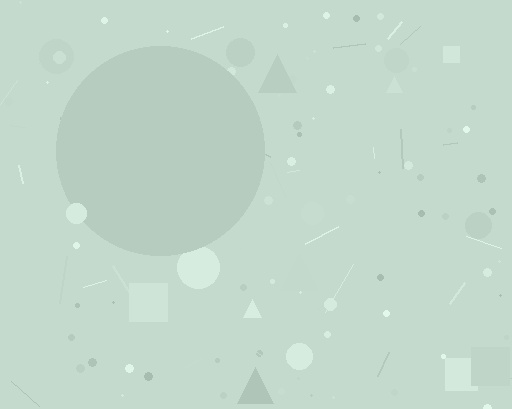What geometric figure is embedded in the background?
A circle is embedded in the background.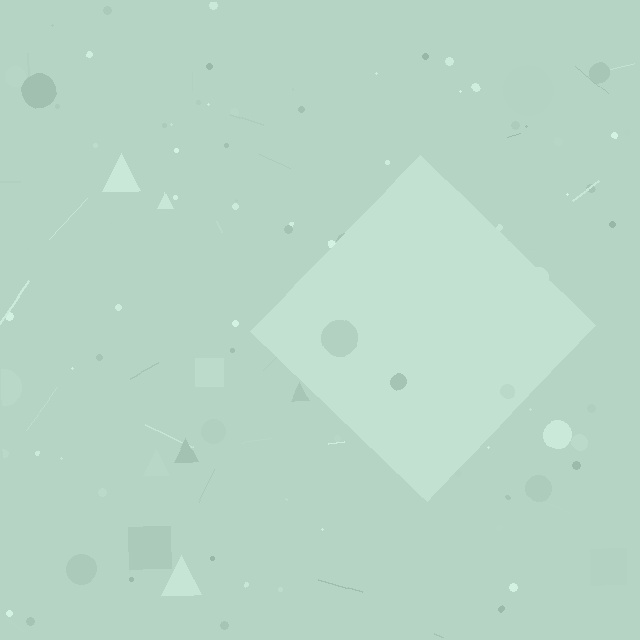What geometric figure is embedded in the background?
A diamond is embedded in the background.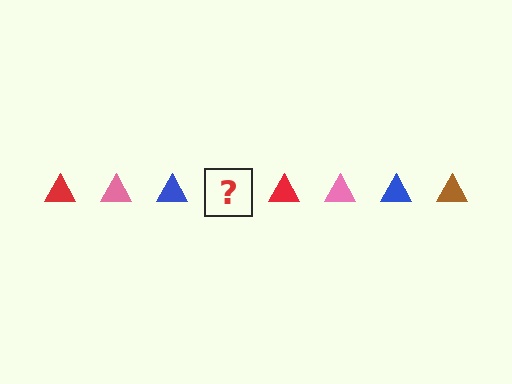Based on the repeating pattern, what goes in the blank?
The blank should be a brown triangle.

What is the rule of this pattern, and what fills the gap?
The rule is that the pattern cycles through red, pink, blue, brown triangles. The gap should be filled with a brown triangle.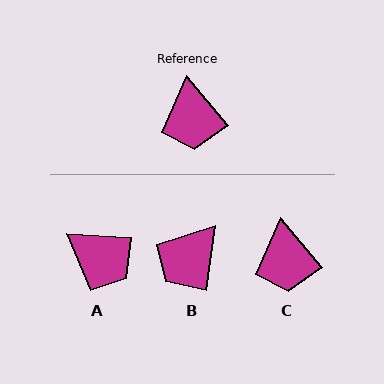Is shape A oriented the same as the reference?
No, it is off by about 47 degrees.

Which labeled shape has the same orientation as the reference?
C.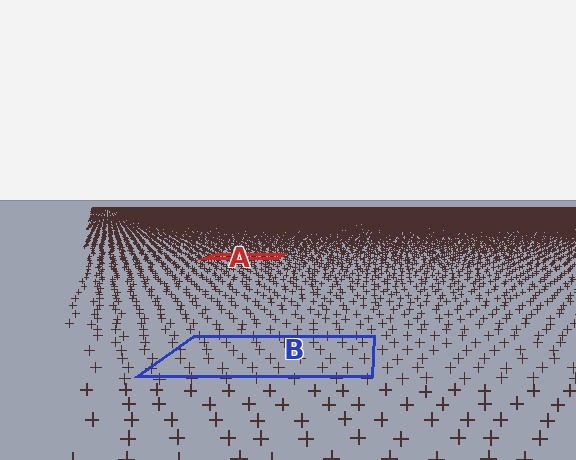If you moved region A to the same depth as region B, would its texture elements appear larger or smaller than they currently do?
They would appear larger. At a closer depth, the same texture elements are projected at a bigger on-screen size.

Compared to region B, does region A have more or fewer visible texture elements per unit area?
Region A has more texture elements per unit area — they are packed more densely because it is farther away.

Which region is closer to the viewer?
Region B is closer. The texture elements there are larger and more spread out.